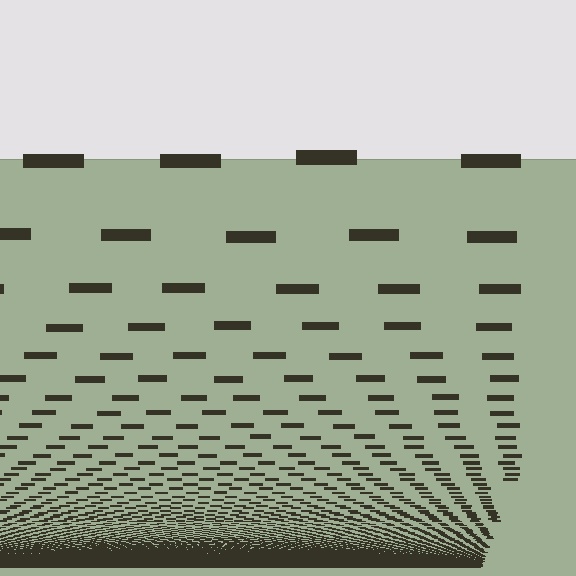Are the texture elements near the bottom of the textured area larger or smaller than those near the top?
Smaller. The gradient is inverted — elements near the bottom are smaller and denser.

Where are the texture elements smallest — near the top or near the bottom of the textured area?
Near the bottom.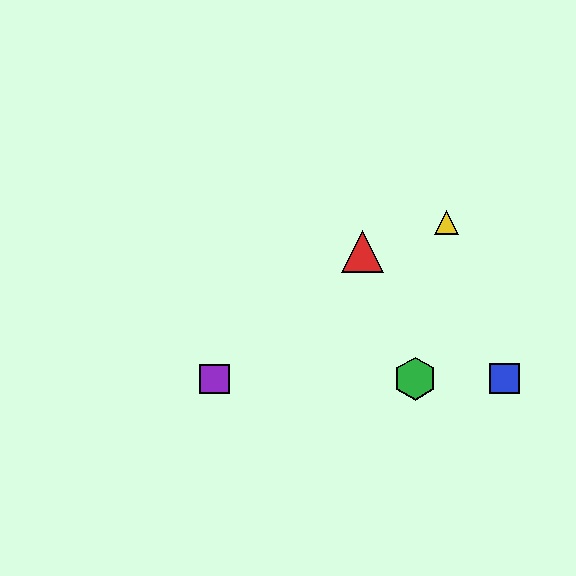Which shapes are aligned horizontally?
The blue square, the green hexagon, the purple square are aligned horizontally.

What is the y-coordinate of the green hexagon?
The green hexagon is at y≈379.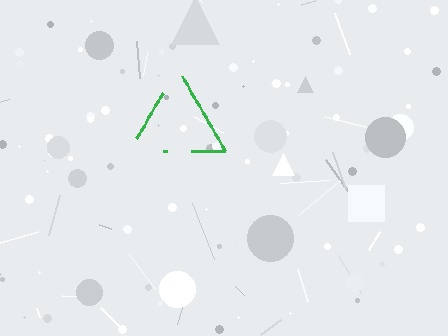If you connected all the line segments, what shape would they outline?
They would outline a triangle.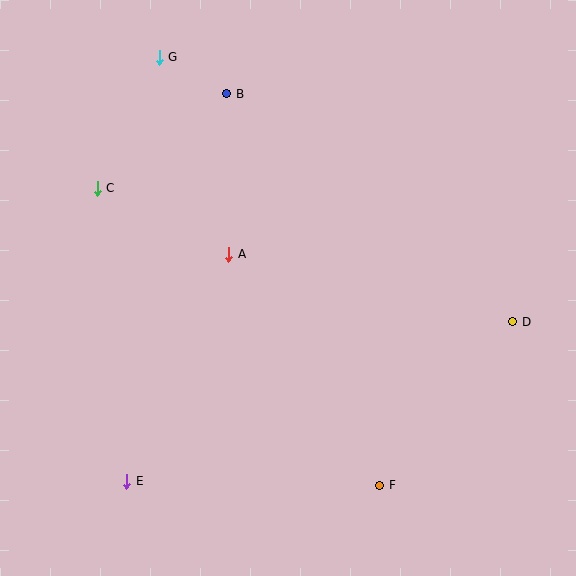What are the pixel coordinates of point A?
Point A is at (229, 254).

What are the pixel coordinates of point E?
Point E is at (127, 481).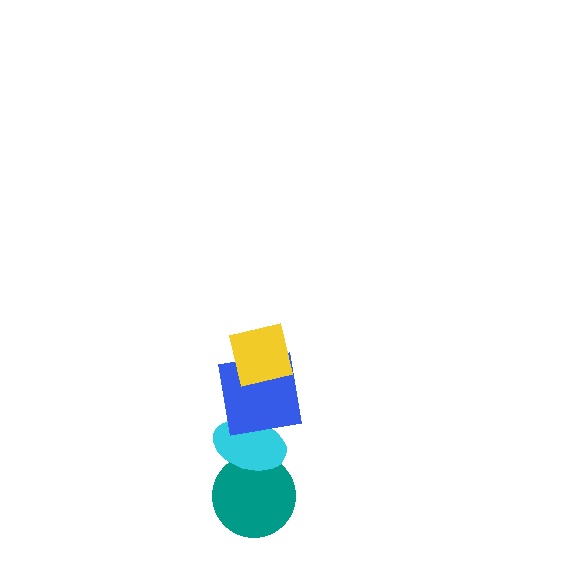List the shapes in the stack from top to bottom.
From top to bottom: the yellow square, the blue square, the cyan ellipse, the teal circle.